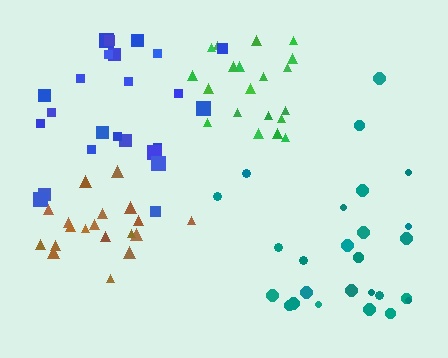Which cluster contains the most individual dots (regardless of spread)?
Teal (26).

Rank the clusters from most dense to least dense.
green, brown, teal, blue.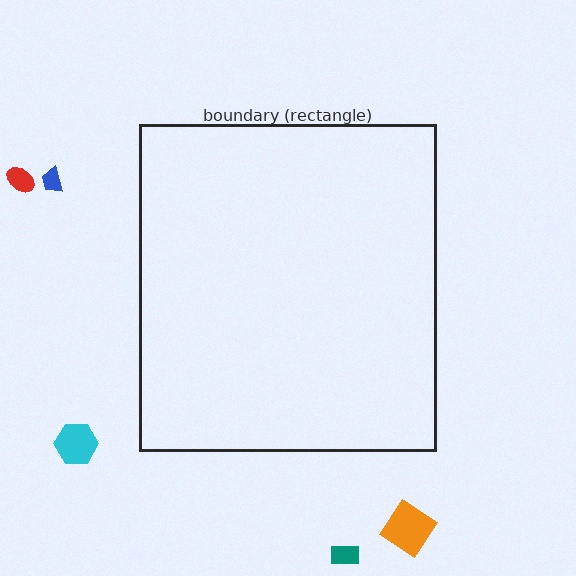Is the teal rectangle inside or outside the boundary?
Outside.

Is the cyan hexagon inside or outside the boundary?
Outside.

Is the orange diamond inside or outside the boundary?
Outside.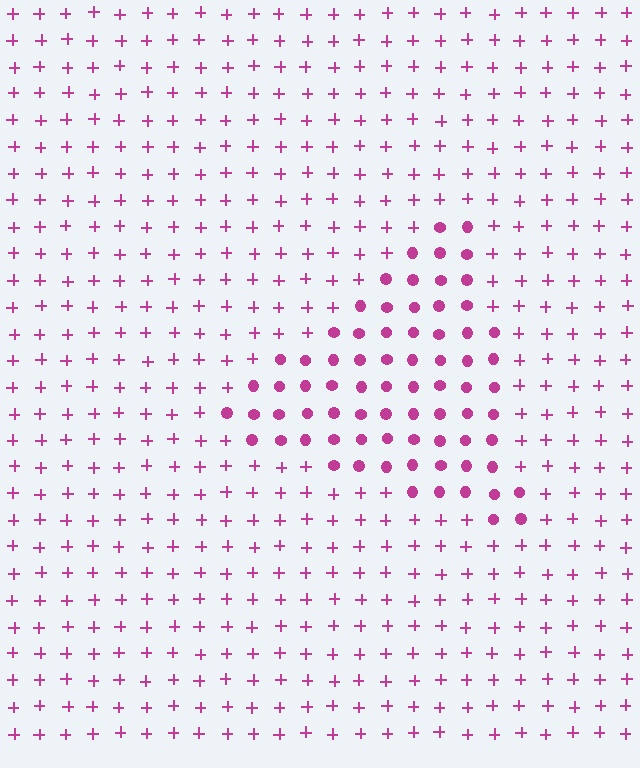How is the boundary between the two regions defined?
The boundary is defined by a change in element shape: circles inside vs. plus signs outside. All elements share the same color and spacing.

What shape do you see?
I see a triangle.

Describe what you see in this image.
The image is filled with small magenta elements arranged in a uniform grid. A triangle-shaped region contains circles, while the surrounding area contains plus signs. The boundary is defined purely by the change in element shape.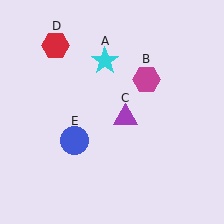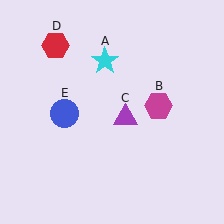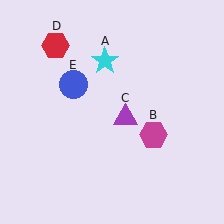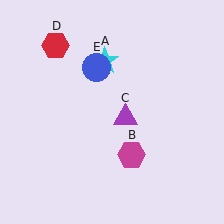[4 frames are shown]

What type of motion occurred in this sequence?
The magenta hexagon (object B), blue circle (object E) rotated clockwise around the center of the scene.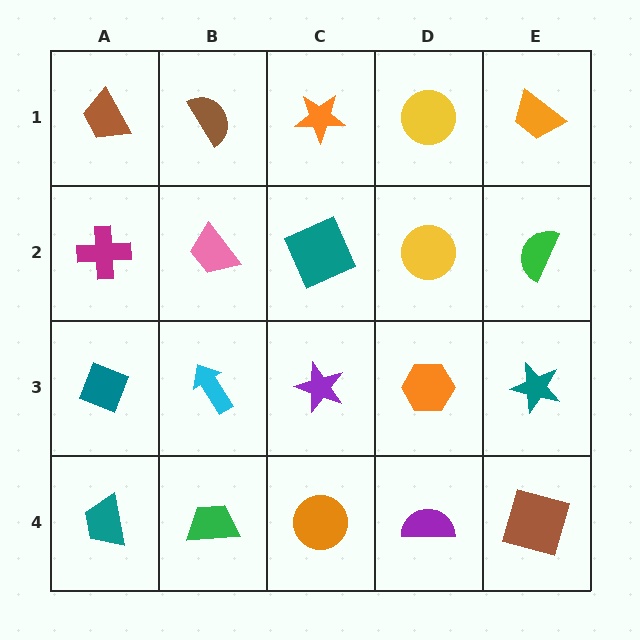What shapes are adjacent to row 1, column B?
A pink trapezoid (row 2, column B), a brown trapezoid (row 1, column A), an orange star (row 1, column C).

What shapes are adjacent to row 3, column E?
A green semicircle (row 2, column E), a brown square (row 4, column E), an orange hexagon (row 3, column D).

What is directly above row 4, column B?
A cyan arrow.